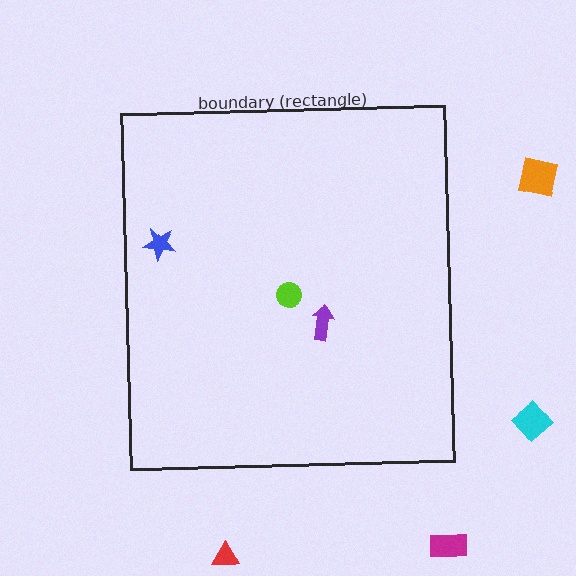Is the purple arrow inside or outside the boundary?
Inside.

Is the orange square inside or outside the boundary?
Outside.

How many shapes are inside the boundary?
3 inside, 4 outside.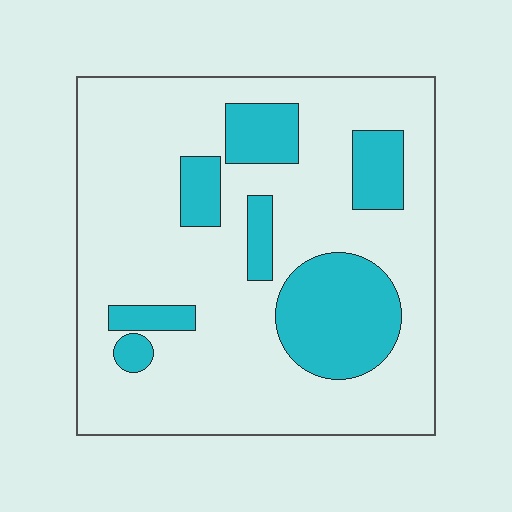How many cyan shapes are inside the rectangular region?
7.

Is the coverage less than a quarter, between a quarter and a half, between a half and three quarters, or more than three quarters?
Less than a quarter.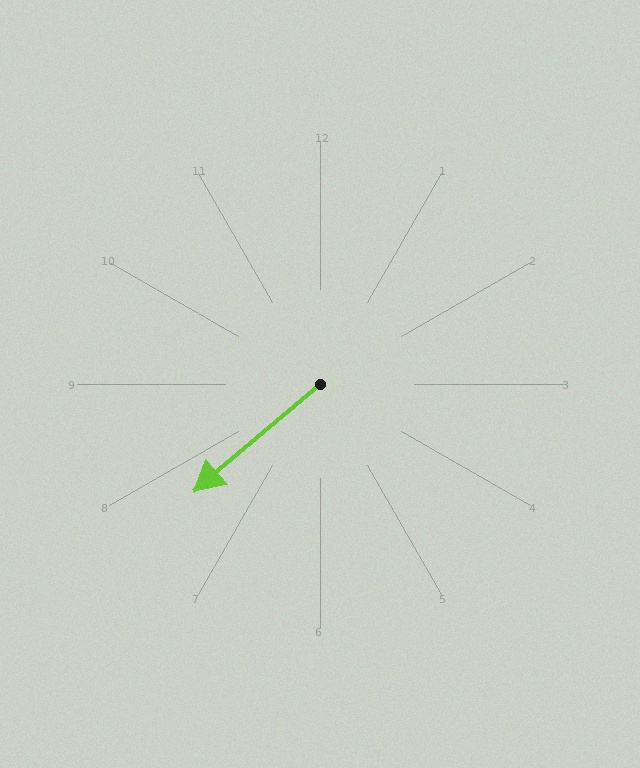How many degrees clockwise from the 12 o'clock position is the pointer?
Approximately 230 degrees.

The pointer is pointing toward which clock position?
Roughly 8 o'clock.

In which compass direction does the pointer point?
Southwest.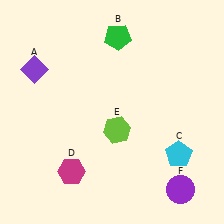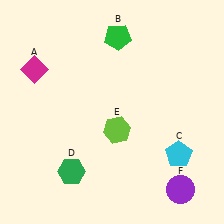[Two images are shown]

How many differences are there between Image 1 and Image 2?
There are 2 differences between the two images.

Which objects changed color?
A changed from purple to magenta. D changed from magenta to green.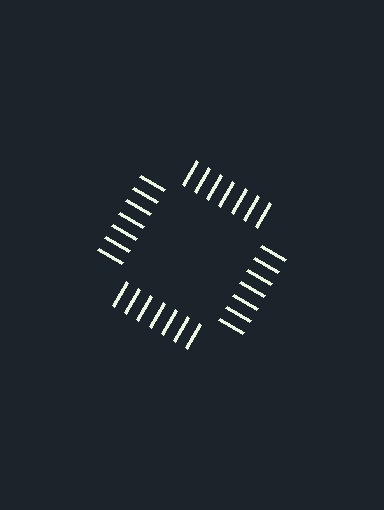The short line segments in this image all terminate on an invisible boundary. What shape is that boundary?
An illusory square — the line segments terminate on its edges but no continuous stroke is drawn.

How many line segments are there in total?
28 — 7 along each of the 4 edges.